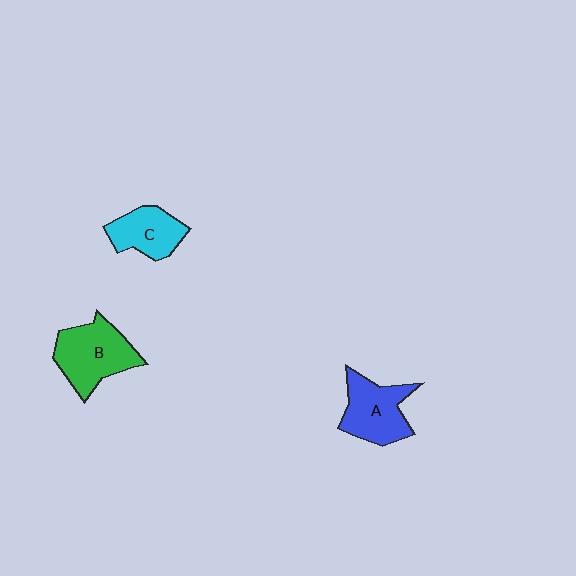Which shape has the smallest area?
Shape C (cyan).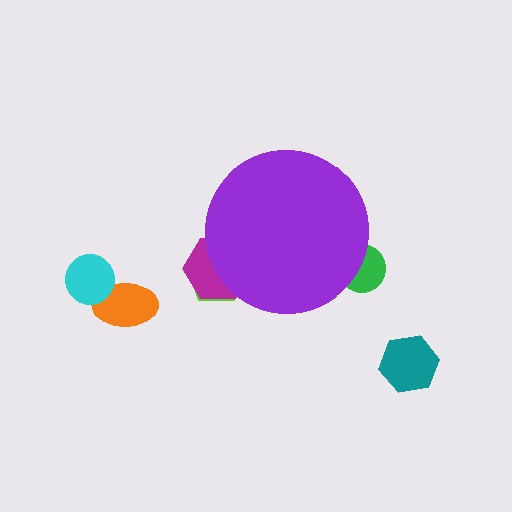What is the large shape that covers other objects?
A purple circle.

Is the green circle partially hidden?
Yes, the green circle is partially hidden behind the purple circle.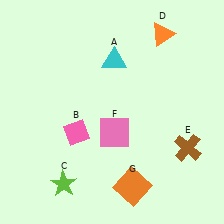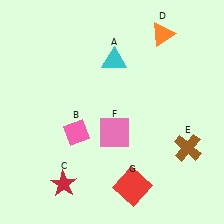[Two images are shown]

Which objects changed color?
C changed from lime to red. G changed from orange to red.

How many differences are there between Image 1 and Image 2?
There are 2 differences between the two images.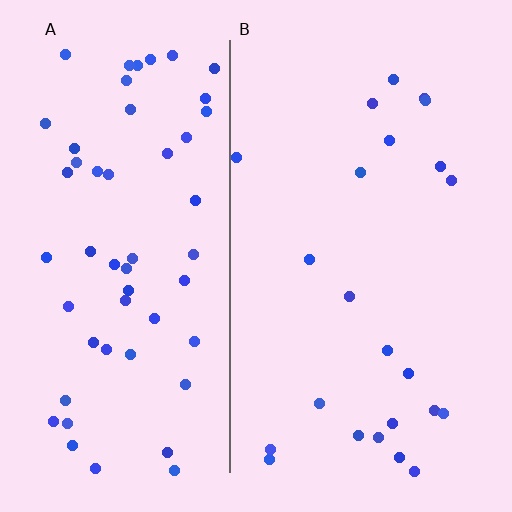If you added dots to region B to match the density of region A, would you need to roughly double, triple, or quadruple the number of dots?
Approximately double.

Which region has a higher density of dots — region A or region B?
A (the left).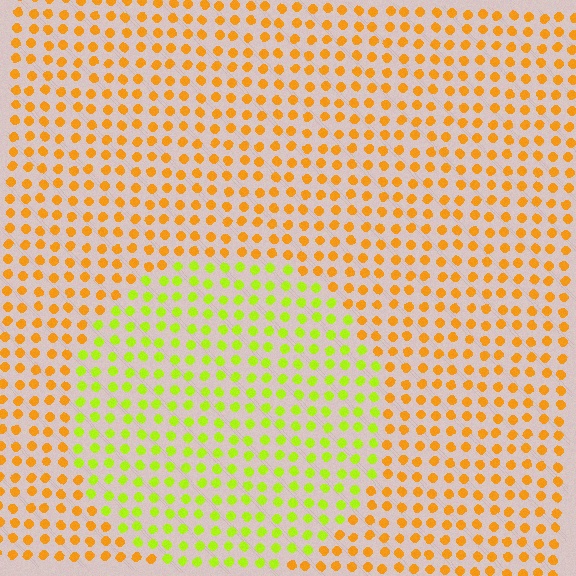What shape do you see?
I see a circle.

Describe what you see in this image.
The image is filled with small orange elements in a uniform arrangement. A circle-shaped region is visible where the elements are tinted to a slightly different hue, forming a subtle color boundary.